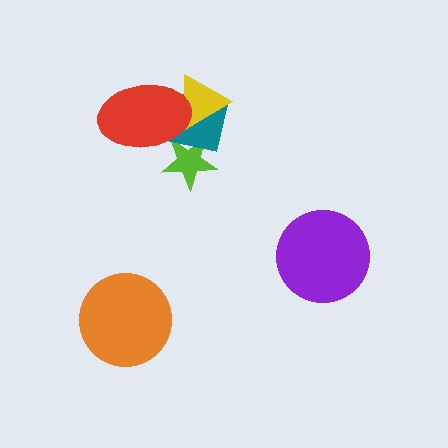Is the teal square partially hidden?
Yes, it is partially covered by another shape.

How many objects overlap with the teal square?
3 objects overlap with the teal square.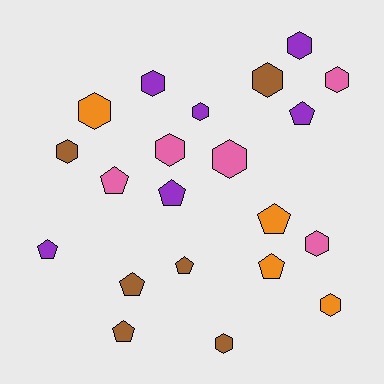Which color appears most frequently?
Purple, with 6 objects.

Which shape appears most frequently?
Hexagon, with 12 objects.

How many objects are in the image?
There are 21 objects.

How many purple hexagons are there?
There are 3 purple hexagons.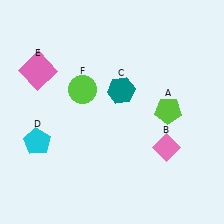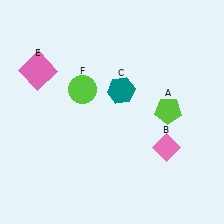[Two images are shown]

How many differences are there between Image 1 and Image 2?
There is 1 difference between the two images.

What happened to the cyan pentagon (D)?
The cyan pentagon (D) was removed in Image 2. It was in the bottom-left area of Image 1.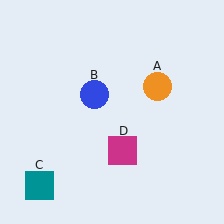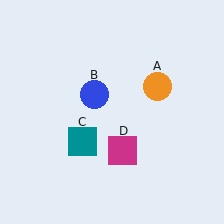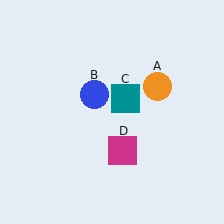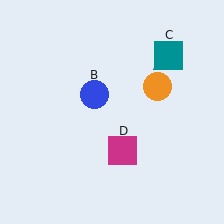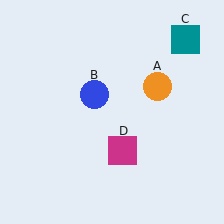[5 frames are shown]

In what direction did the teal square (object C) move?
The teal square (object C) moved up and to the right.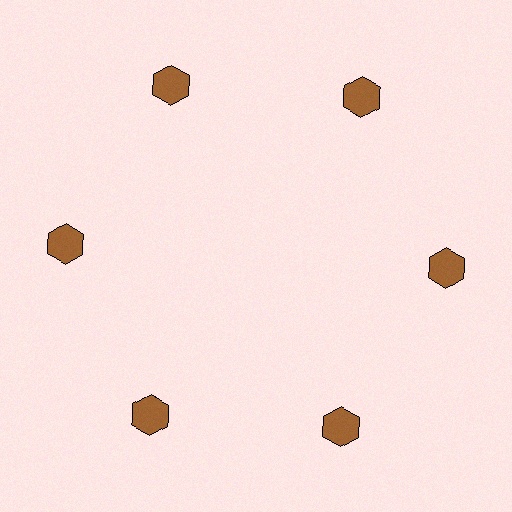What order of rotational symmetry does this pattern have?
This pattern has 6-fold rotational symmetry.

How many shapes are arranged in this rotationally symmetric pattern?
There are 6 shapes, arranged in 6 groups of 1.